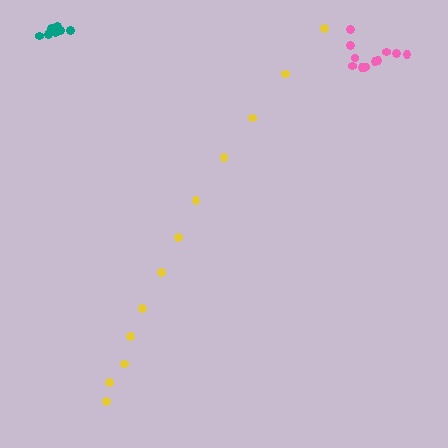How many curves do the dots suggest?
There are 3 distinct paths.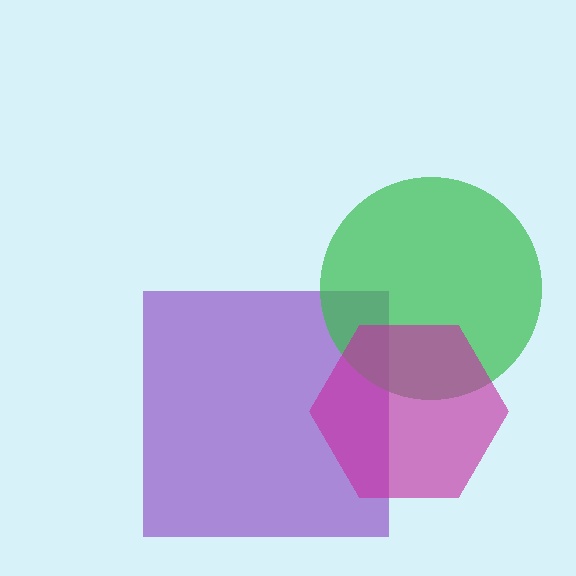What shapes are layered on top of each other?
The layered shapes are: a purple square, a green circle, a magenta hexagon.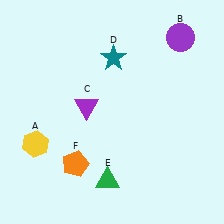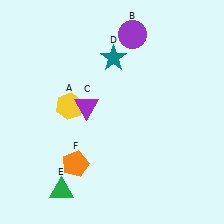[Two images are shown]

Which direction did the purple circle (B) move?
The purple circle (B) moved left.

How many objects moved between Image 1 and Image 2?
3 objects moved between the two images.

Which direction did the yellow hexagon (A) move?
The yellow hexagon (A) moved up.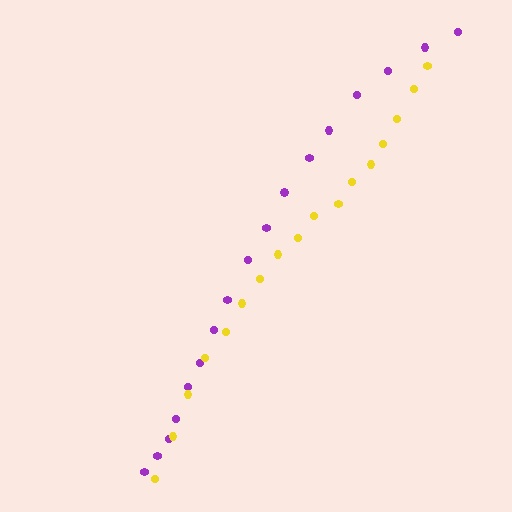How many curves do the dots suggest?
There are 2 distinct paths.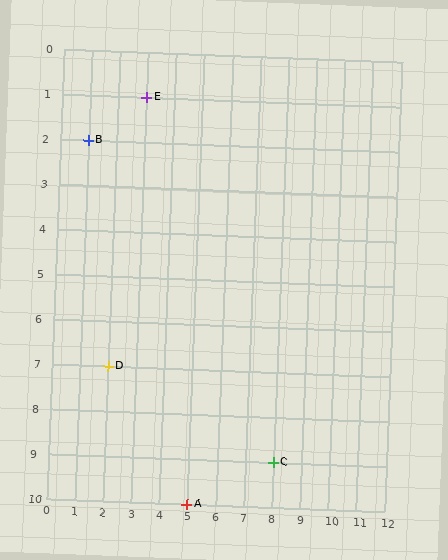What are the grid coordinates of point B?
Point B is at grid coordinates (1, 2).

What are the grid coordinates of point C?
Point C is at grid coordinates (8, 9).